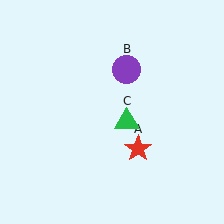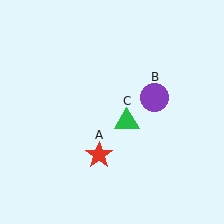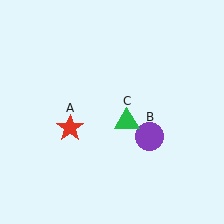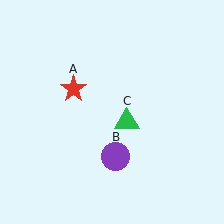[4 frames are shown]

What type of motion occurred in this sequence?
The red star (object A), purple circle (object B) rotated clockwise around the center of the scene.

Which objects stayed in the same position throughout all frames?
Green triangle (object C) remained stationary.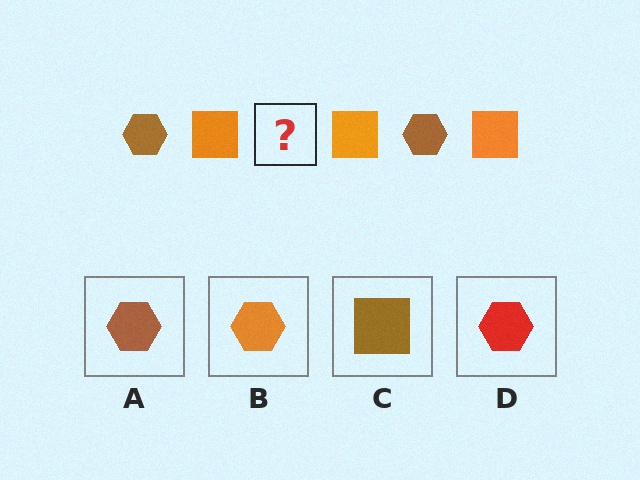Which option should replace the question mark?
Option A.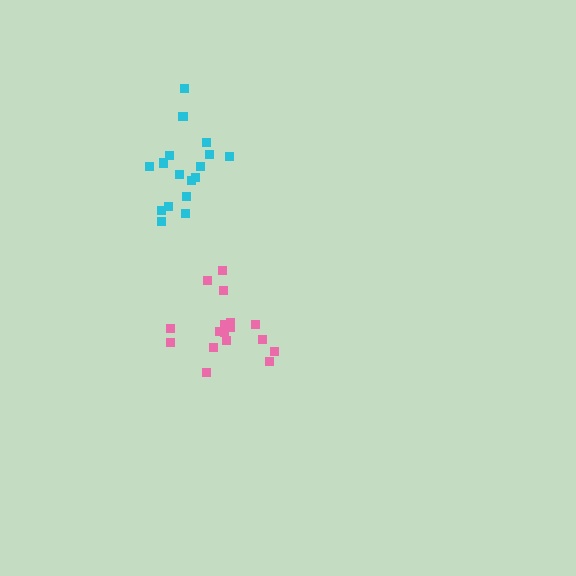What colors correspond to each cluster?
The clusters are colored: cyan, pink.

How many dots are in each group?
Group 1: 17 dots, Group 2: 17 dots (34 total).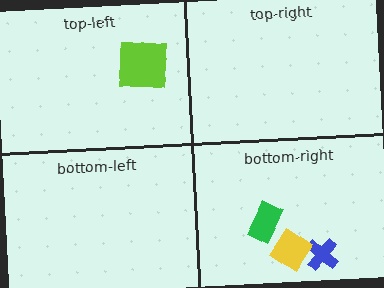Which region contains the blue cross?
The bottom-right region.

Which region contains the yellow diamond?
The bottom-right region.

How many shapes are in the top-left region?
1.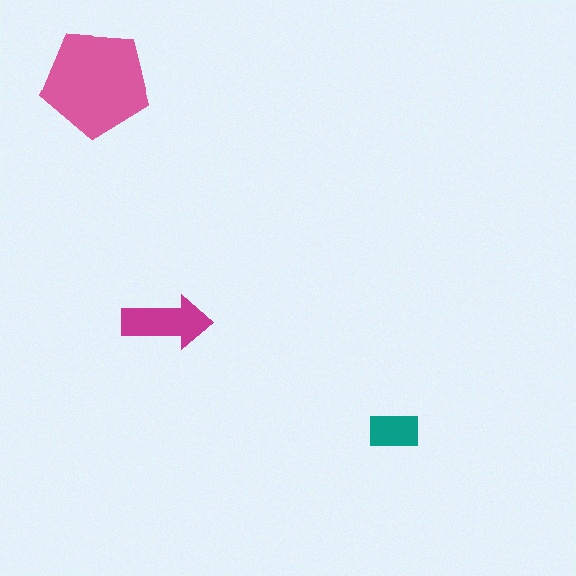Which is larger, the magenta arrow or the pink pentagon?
The pink pentagon.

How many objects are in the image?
There are 3 objects in the image.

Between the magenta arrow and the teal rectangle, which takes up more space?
The magenta arrow.